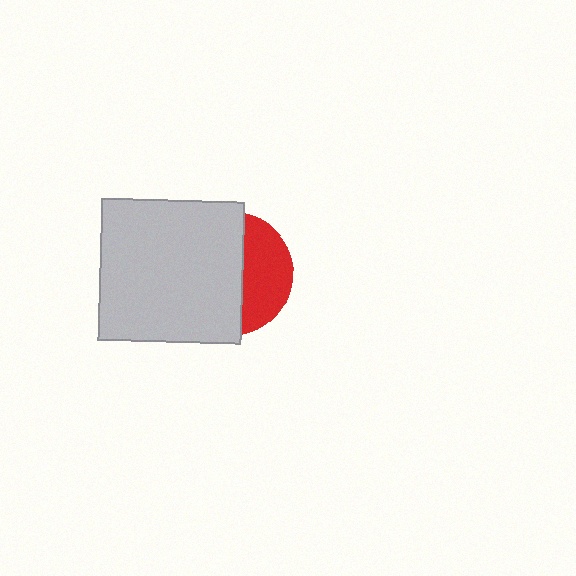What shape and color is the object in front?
The object in front is a light gray square.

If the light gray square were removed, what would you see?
You would see the complete red circle.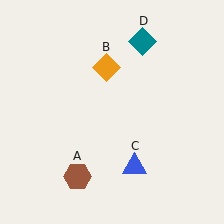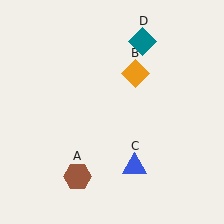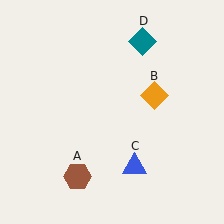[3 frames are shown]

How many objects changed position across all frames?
1 object changed position: orange diamond (object B).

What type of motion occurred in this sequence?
The orange diamond (object B) rotated clockwise around the center of the scene.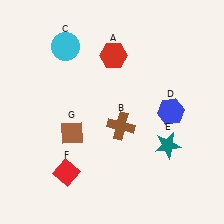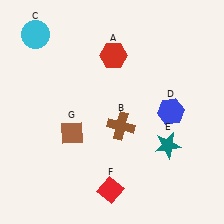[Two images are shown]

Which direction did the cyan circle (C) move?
The cyan circle (C) moved left.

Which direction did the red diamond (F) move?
The red diamond (F) moved right.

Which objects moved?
The objects that moved are: the cyan circle (C), the red diamond (F).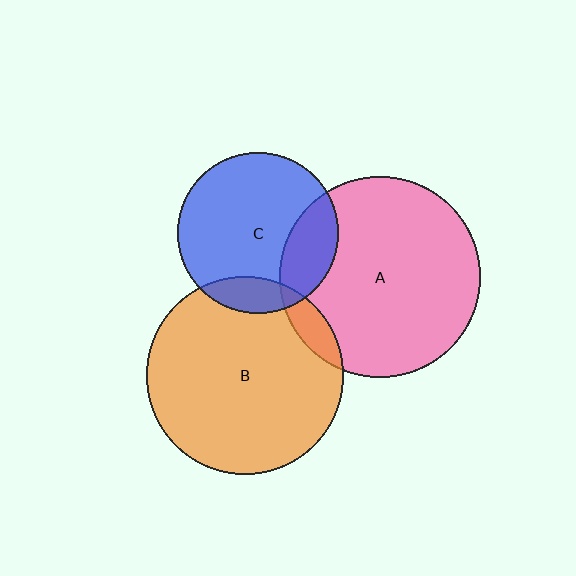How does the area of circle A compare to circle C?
Approximately 1.6 times.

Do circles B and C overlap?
Yes.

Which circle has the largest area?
Circle A (pink).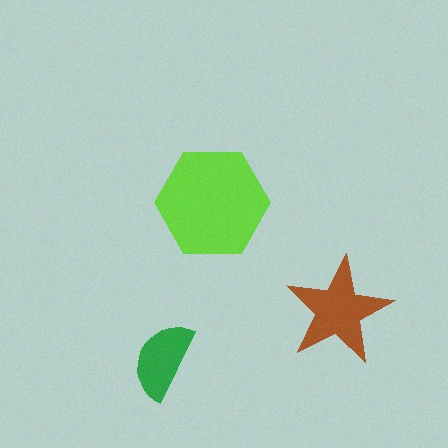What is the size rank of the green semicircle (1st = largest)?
3rd.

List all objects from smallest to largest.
The green semicircle, the brown star, the lime hexagon.